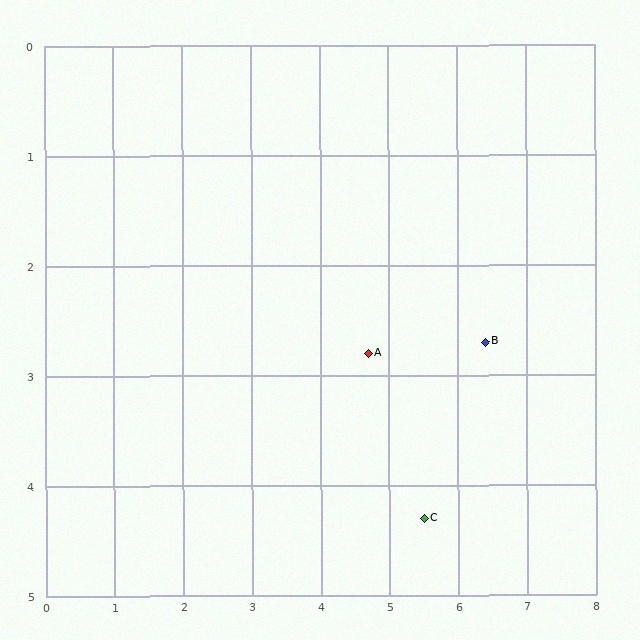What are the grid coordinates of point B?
Point B is at approximately (6.4, 2.7).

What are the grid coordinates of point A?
Point A is at approximately (4.7, 2.8).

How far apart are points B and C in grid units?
Points B and C are about 1.8 grid units apart.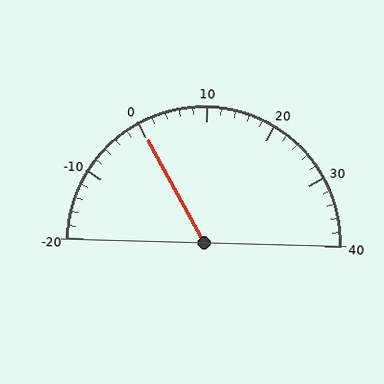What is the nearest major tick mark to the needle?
The nearest major tick mark is 0.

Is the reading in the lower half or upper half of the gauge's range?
The reading is in the lower half of the range (-20 to 40).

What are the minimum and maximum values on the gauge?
The gauge ranges from -20 to 40.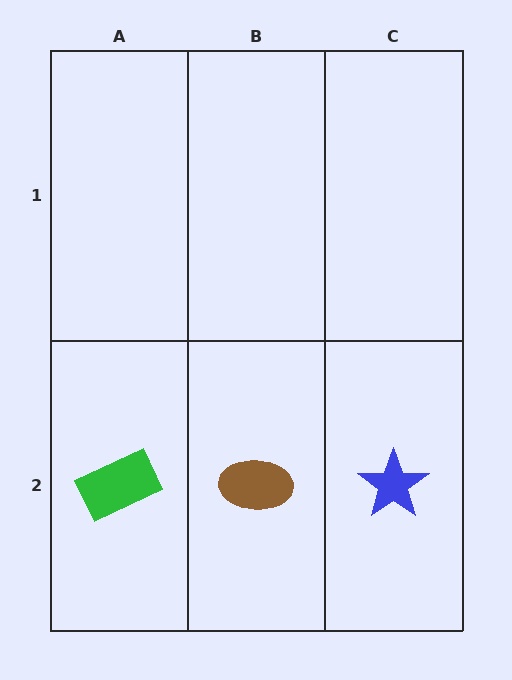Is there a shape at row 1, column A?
No, that cell is empty.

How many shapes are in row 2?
3 shapes.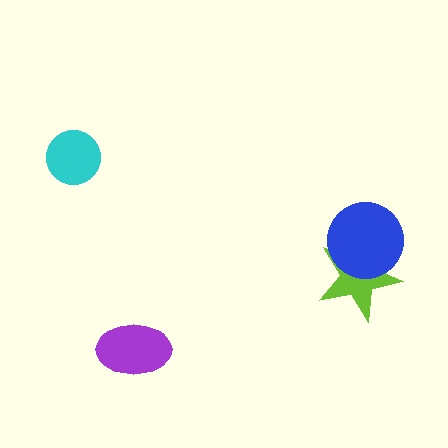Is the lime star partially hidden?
Yes, it is partially covered by another shape.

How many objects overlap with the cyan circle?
0 objects overlap with the cyan circle.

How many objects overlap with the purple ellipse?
0 objects overlap with the purple ellipse.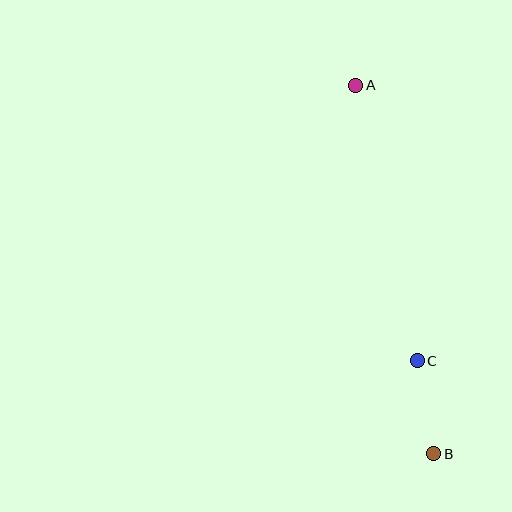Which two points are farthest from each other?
Points A and B are farthest from each other.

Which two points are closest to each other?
Points B and C are closest to each other.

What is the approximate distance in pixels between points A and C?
The distance between A and C is approximately 282 pixels.